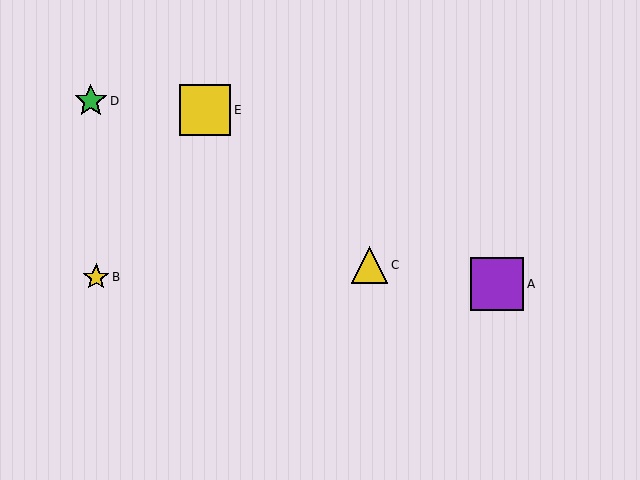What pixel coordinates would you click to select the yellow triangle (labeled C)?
Click at (369, 265) to select the yellow triangle C.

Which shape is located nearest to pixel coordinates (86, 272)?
The yellow star (labeled B) at (96, 277) is nearest to that location.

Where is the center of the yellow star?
The center of the yellow star is at (96, 277).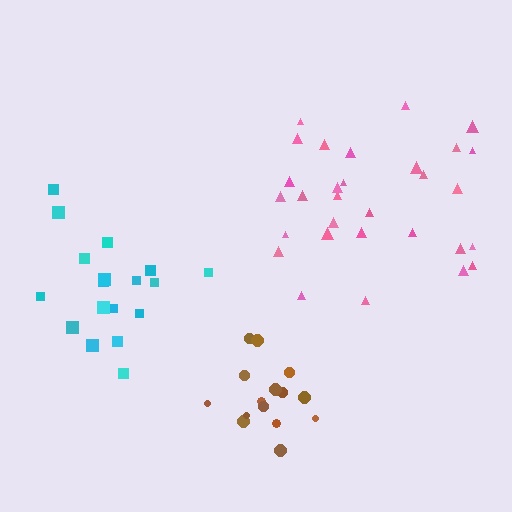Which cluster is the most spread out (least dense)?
Pink.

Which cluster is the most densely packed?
Brown.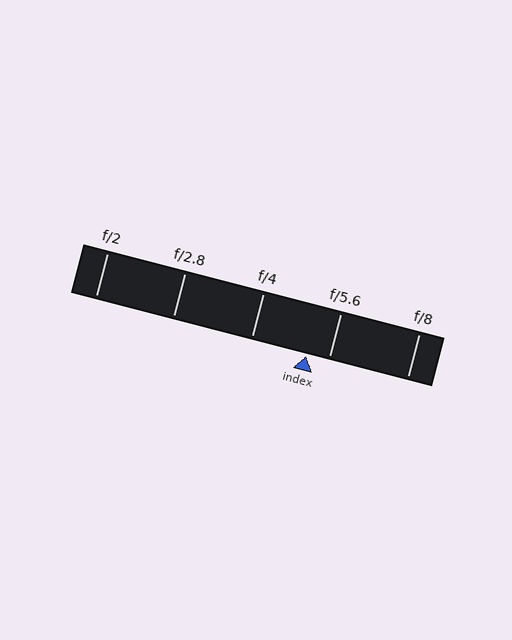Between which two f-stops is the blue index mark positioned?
The index mark is between f/4 and f/5.6.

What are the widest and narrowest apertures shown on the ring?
The widest aperture shown is f/2 and the narrowest is f/8.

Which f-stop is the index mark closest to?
The index mark is closest to f/5.6.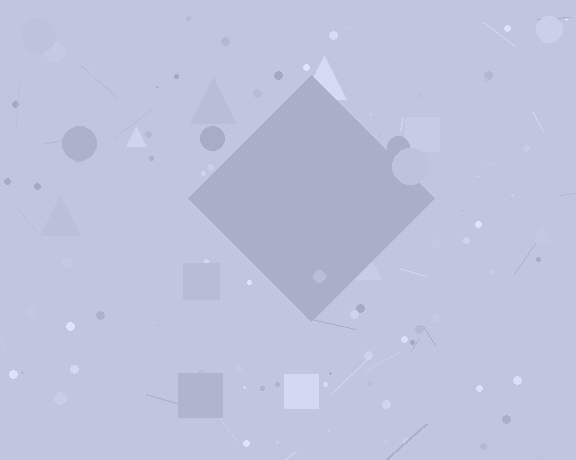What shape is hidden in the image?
A diamond is hidden in the image.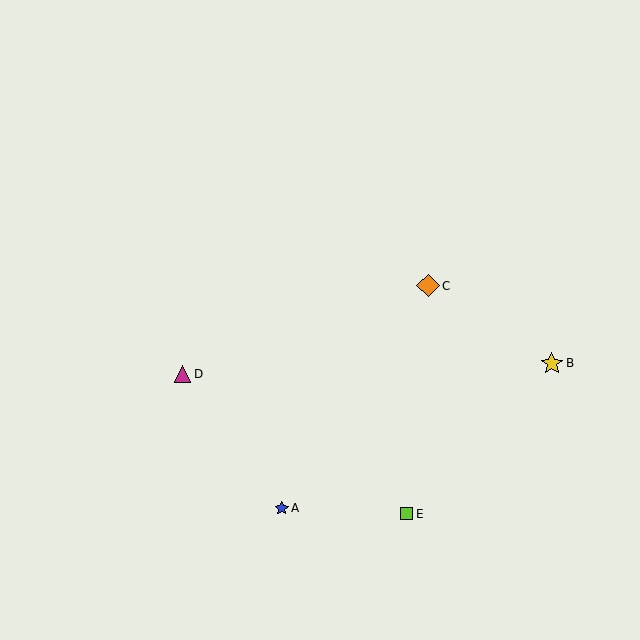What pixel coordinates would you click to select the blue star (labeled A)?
Click at (282, 508) to select the blue star A.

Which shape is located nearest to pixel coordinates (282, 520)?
The blue star (labeled A) at (282, 508) is nearest to that location.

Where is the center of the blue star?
The center of the blue star is at (282, 508).